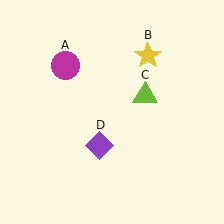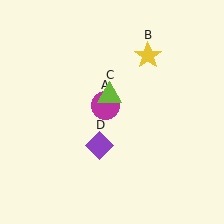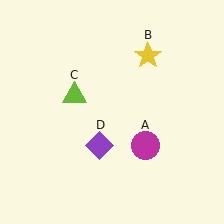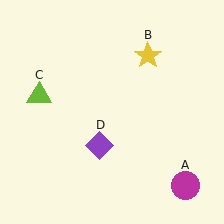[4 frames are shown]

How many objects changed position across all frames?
2 objects changed position: magenta circle (object A), lime triangle (object C).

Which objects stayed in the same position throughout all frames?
Yellow star (object B) and purple diamond (object D) remained stationary.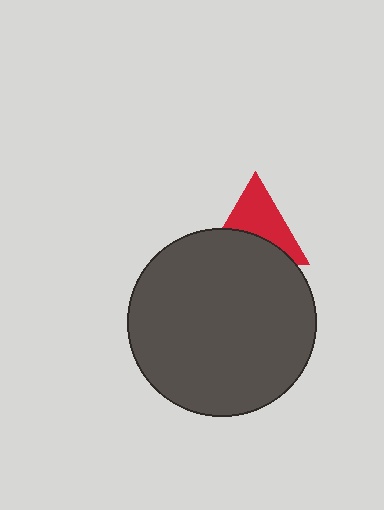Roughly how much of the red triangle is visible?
About half of it is visible (roughly 54%).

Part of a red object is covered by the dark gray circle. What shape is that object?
It is a triangle.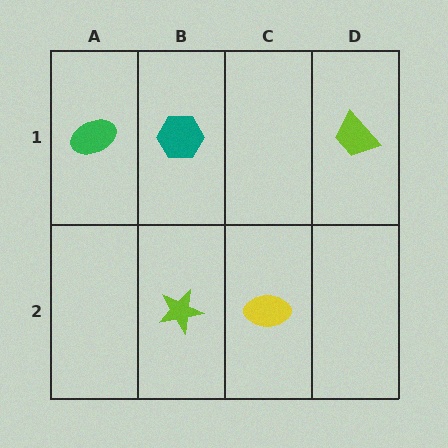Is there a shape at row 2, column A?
No, that cell is empty.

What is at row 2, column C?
A yellow ellipse.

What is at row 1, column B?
A teal hexagon.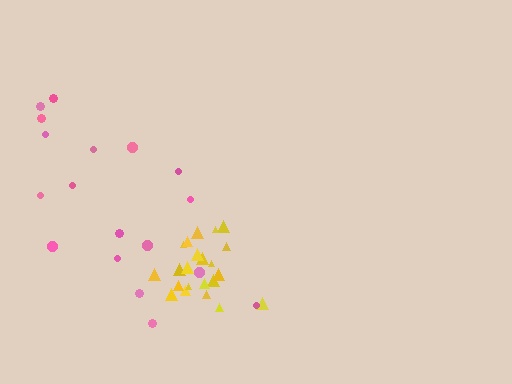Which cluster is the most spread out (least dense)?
Pink.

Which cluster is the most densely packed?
Yellow.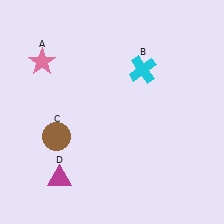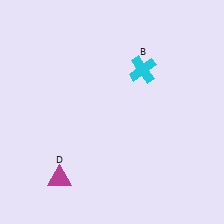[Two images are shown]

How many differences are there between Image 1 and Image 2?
There are 2 differences between the two images.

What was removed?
The brown circle (C), the pink star (A) were removed in Image 2.